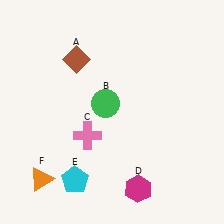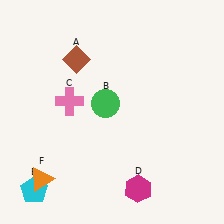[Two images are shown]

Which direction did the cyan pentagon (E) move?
The cyan pentagon (E) moved left.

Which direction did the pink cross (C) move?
The pink cross (C) moved up.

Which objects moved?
The objects that moved are: the pink cross (C), the cyan pentagon (E).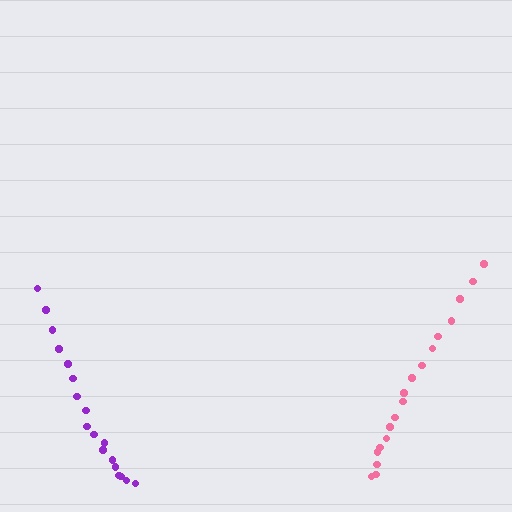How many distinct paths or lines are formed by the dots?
There are 2 distinct paths.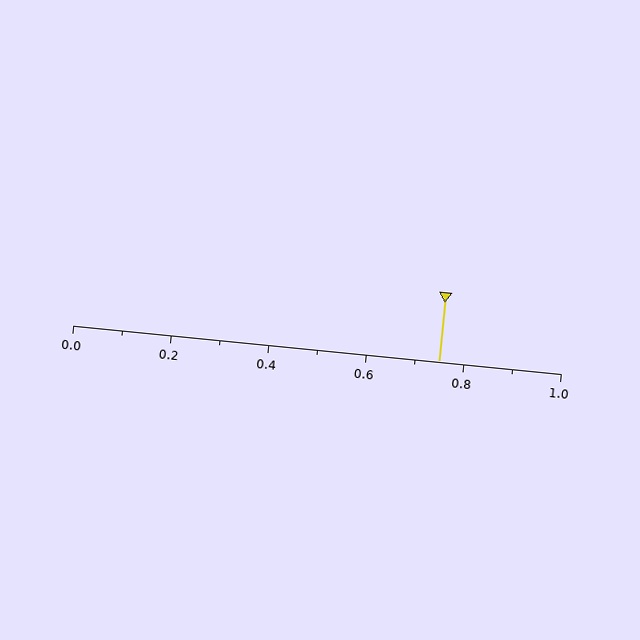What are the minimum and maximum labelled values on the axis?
The axis runs from 0.0 to 1.0.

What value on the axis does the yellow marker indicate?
The marker indicates approximately 0.75.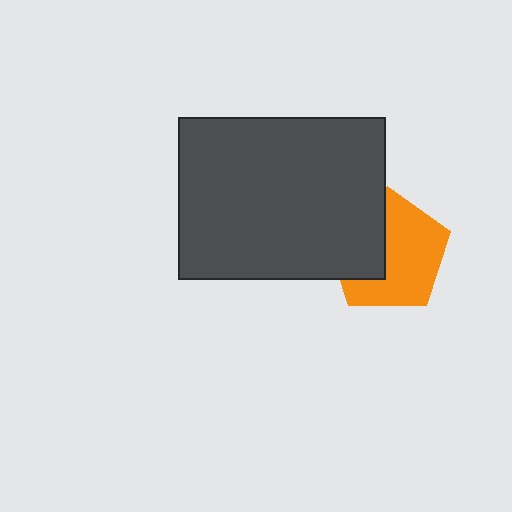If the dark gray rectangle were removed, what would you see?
You would see the complete orange pentagon.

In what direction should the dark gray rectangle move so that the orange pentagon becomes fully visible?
The dark gray rectangle should move left. That is the shortest direction to clear the overlap and leave the orange pentagon fully visible.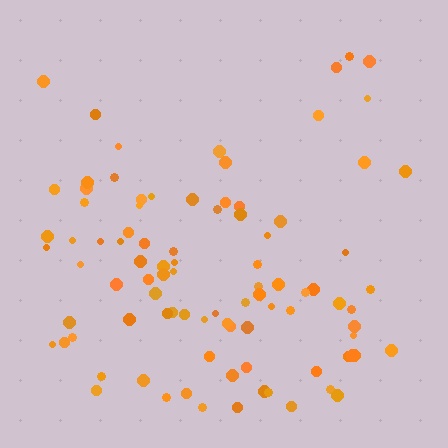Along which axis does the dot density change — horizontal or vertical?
Vertical.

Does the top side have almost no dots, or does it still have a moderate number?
Still a moderate number, just noticeably fewer than the bottom.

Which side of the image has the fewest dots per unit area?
The top.